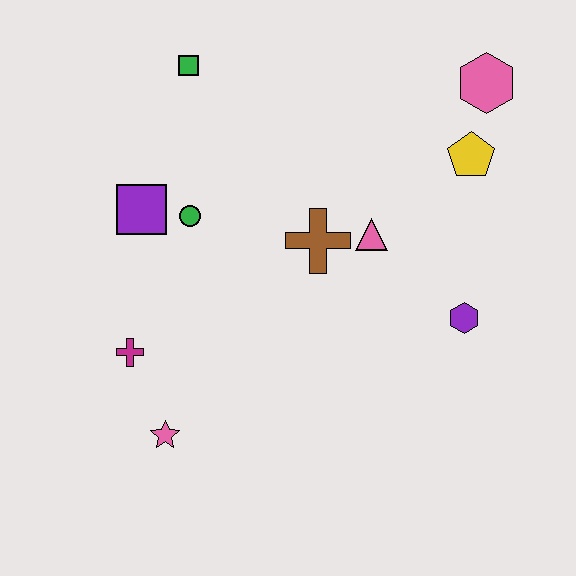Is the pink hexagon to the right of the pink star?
Yes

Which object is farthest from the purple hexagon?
The green square is farthest from the purple hexagon.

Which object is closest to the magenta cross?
The pink star is closest to the magenta cross.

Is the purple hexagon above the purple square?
No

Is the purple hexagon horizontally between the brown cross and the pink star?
No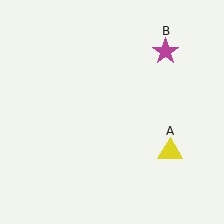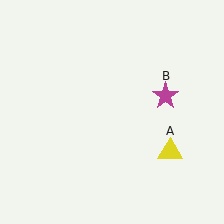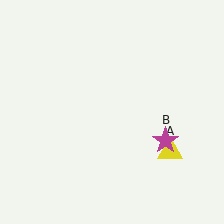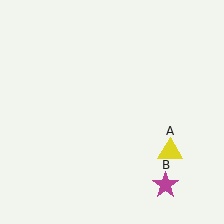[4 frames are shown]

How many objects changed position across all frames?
1 object changed position: magenta star (object B).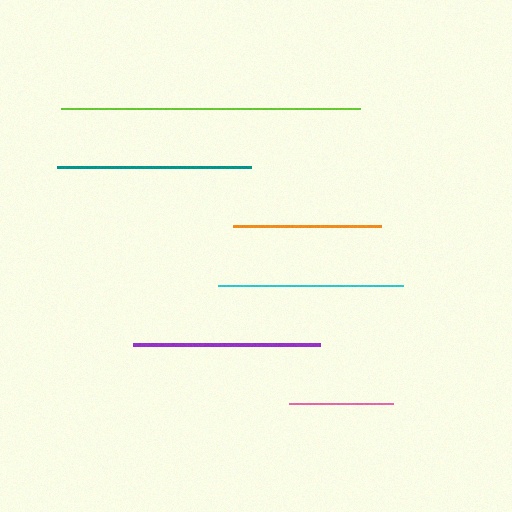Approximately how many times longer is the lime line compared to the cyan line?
The lime line is approximately 1.6 times the length of the cyan line.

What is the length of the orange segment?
The orange segment is approximately 148 pixels long.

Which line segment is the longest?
The lime line is the longest at approximately 299 pixels.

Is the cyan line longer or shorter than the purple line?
The purple line is longer than the cyan line.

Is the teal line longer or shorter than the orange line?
The teal line is longer than the orange line.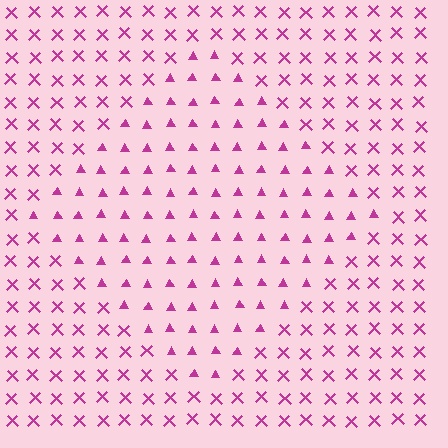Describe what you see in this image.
The image is filled with small magenta elements arranged in a uniform grid. A diamond-shaped region contains triangles, while the surrounding area contains X marks. The boundary is defined purely by the change in element shape.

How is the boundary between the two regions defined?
The boundary is defined by a change in element shape: triangles inside vs. X marks outside. All elements share the same color and spacing.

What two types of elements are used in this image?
The image uses triangles inside the diamond region and X marks outside it.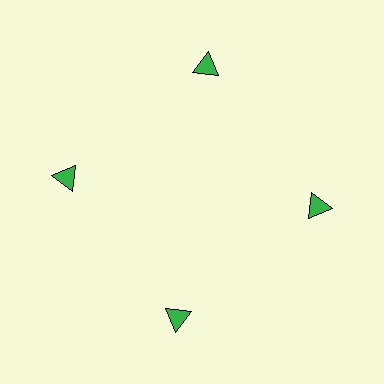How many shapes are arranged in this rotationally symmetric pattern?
There are 4 shapes, arranged in 4 groups of 1.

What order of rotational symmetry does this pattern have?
This pattern has 4-fold rotational symmetry.